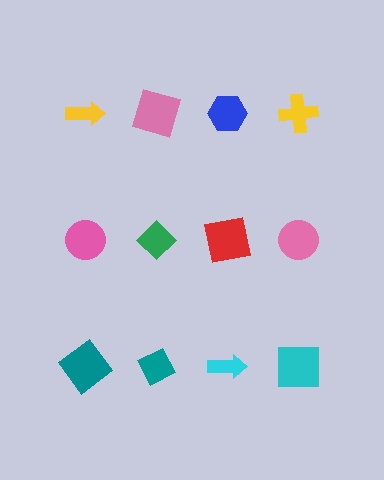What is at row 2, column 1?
A pink circle.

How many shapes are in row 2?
4 shapes.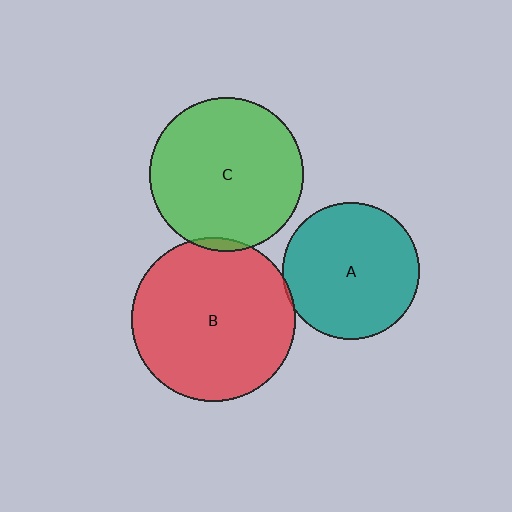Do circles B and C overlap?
Yes.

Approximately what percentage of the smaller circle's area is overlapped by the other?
Approximately 5%.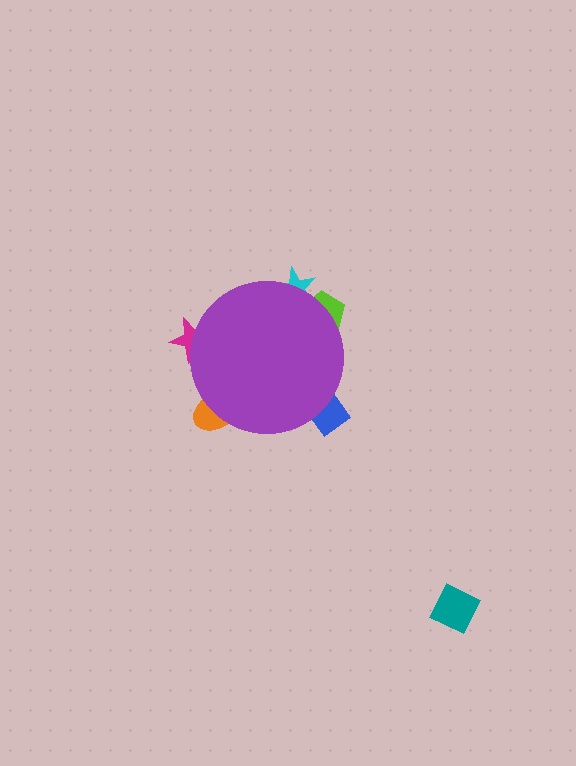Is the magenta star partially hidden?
Yes, the magenta star is partially hidden behind the purple circle.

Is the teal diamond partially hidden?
No, the teal diamond is fully visible.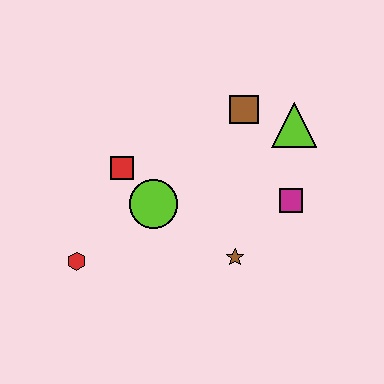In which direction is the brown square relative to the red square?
The brown square is to the right of the red square.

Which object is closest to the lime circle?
The red square is closest to the lime circle.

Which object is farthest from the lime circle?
The lime triangle is farthest from the lime circle.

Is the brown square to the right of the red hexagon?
Yes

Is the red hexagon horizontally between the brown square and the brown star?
No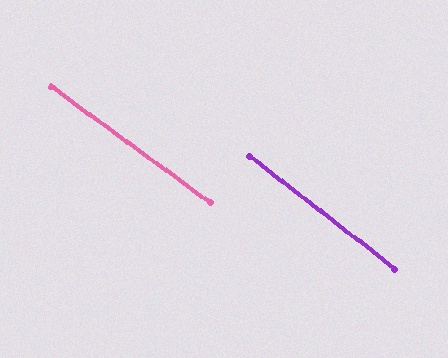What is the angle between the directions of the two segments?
Approximately 2 degrees.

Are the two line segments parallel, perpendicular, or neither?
Parallel — their directions differ by only 1.8°.